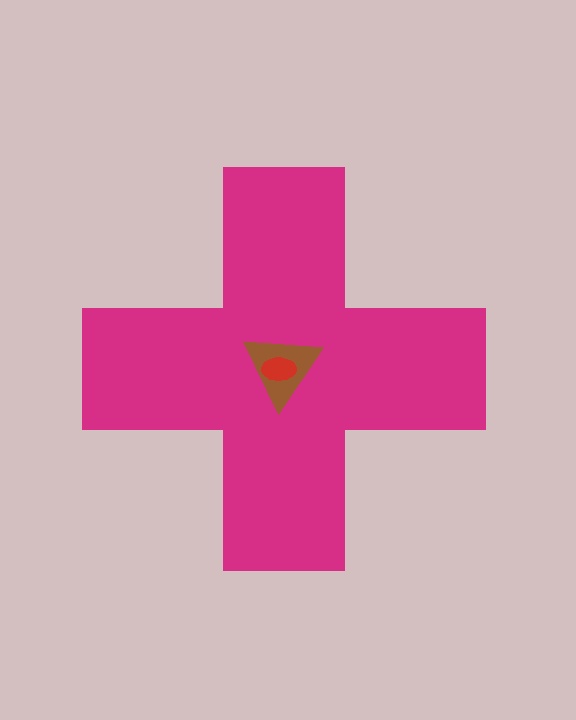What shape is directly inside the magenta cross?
The brown triangle.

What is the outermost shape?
The magenta cross.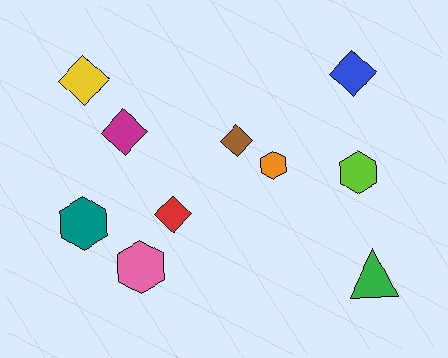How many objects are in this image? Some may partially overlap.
There are 10 objects.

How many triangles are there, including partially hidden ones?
There is 1 triangle.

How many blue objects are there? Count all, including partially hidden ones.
There is 1 blue object.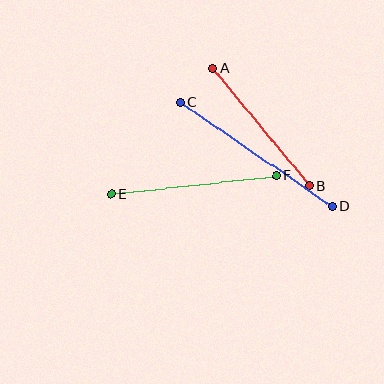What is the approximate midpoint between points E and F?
The midpoint is at approximately (194, 185) pixels.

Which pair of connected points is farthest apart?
Points C and D are farthest apart.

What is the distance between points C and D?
The distance is approximately 184 pixels.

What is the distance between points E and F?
The distance is approximately 166 pixels.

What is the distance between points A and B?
The distance is approximately 152 pixels.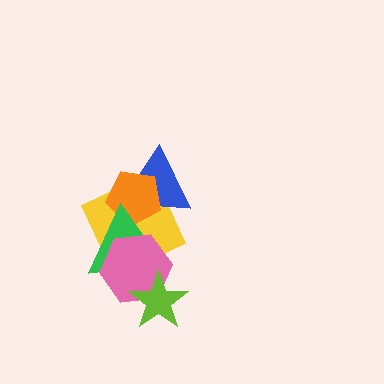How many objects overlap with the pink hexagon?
3 objects overlap with the pink hexagon.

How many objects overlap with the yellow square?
4 objects overlap with the yellow square.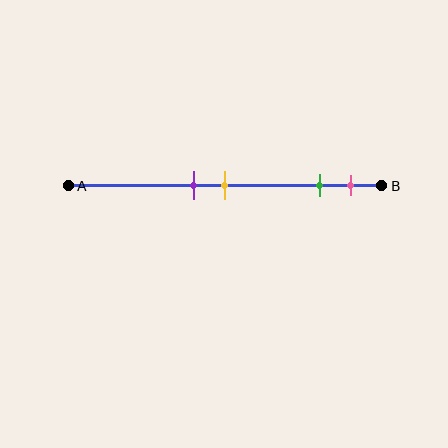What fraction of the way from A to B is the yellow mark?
The yellow mark is approximately 50% (0.5) of the way from A to B.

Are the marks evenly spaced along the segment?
No, the marks are not evenly spaced.